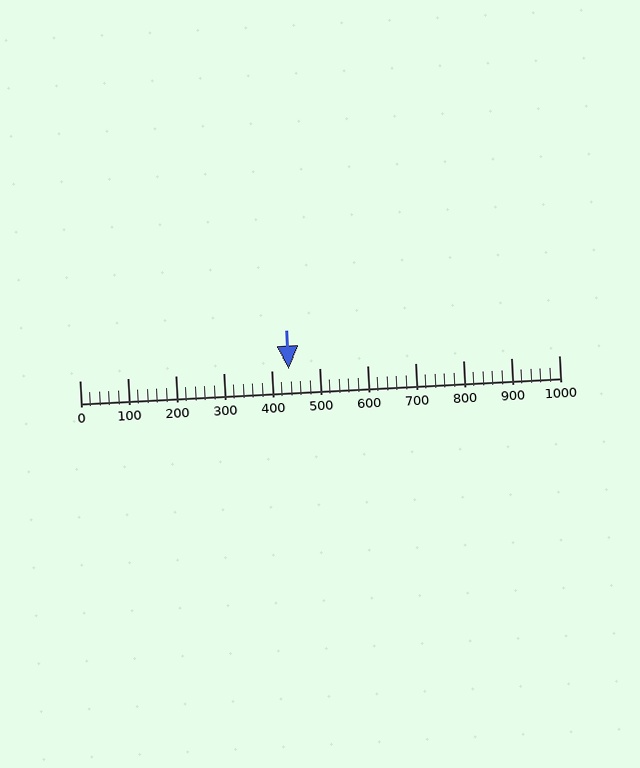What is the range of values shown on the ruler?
The ruler shows values from 0 to 1000.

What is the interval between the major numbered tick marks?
The major tick marks are spaced 100 units apart.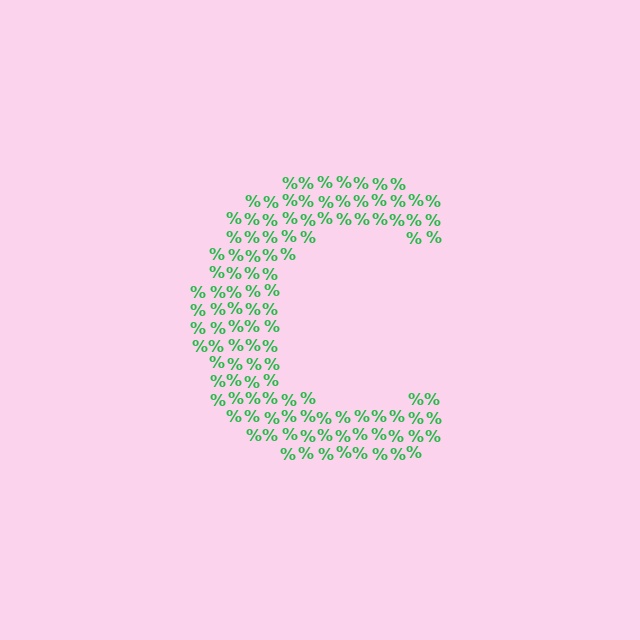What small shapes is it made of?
It is made of small percent signs.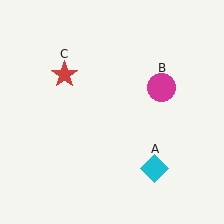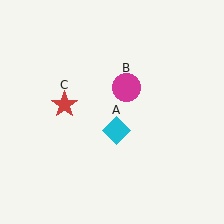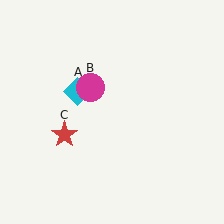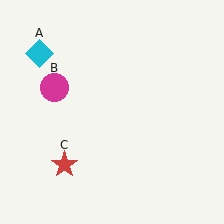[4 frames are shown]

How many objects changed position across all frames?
3 objects changed position: cyan diamond (object A), magenta circle (object B), red star (object C).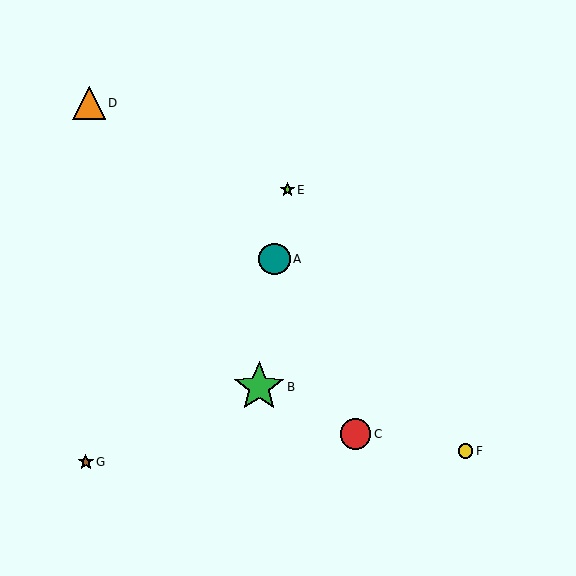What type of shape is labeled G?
Shape G is a brown star.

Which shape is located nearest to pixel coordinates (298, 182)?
The lime star (labeled E) at (288, 190) is nearest to that location.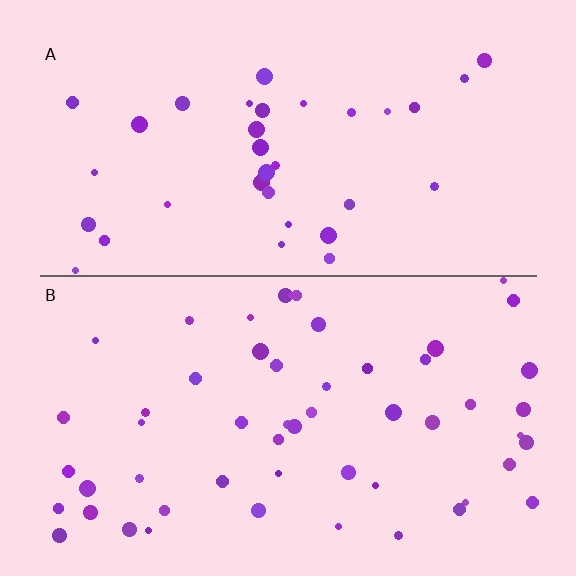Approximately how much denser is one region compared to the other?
Approximately 1.6× — region B over region A.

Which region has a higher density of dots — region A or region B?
B (the bottom).